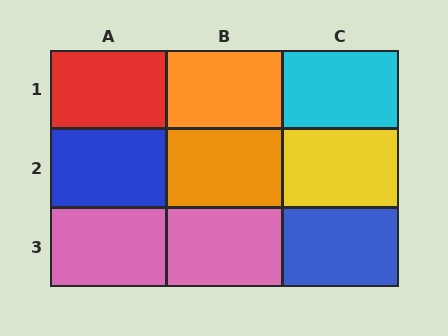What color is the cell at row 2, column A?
Blue.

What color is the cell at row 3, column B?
Pink.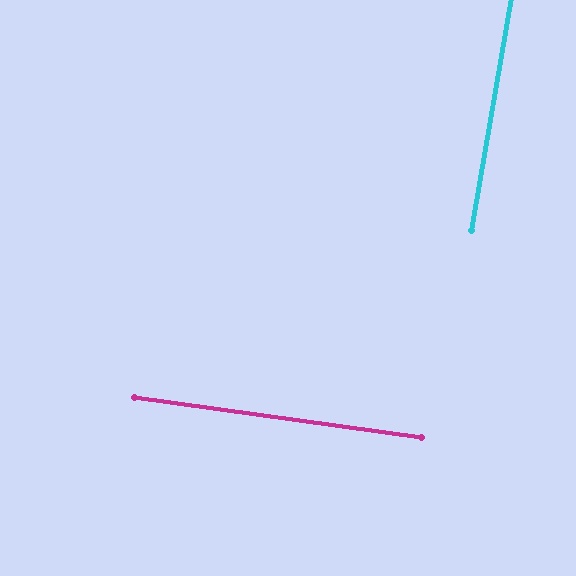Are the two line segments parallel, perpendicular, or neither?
Perpendicular — they meet at approximately 88°.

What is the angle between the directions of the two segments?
Approximately 88 degrees.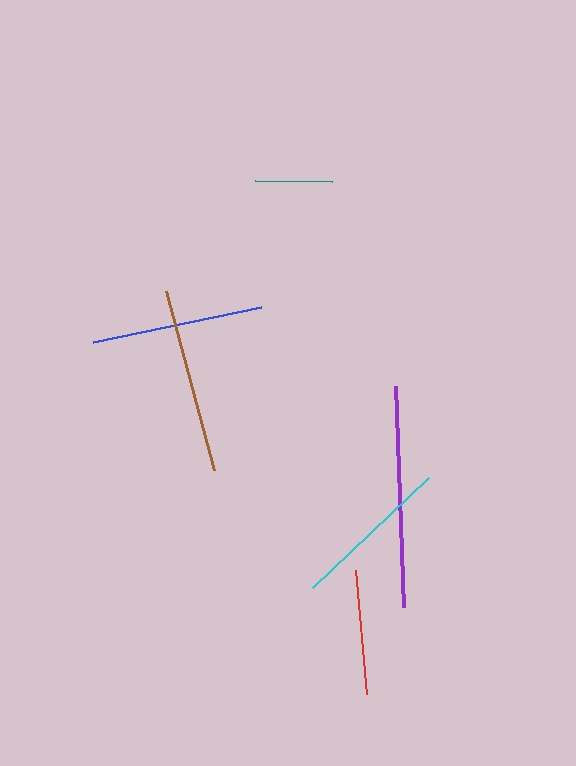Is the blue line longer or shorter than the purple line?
The purple line is longer than the blue line.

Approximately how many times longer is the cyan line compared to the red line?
The cyan line is approximately 1.3 times the length of the red line.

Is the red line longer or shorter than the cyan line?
The cyan line is longer than the red line.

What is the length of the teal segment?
The teal segment is approximately 77 pixels long.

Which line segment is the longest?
The purple line is the longest at approximately 221 pixels.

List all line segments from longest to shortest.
From longest to shortest: purple, brown, blue, cyan, red, teal.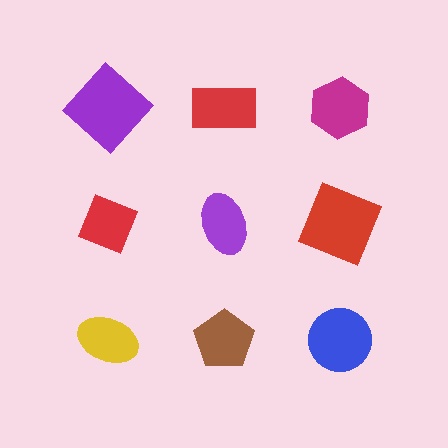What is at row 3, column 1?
A yellow ellipse.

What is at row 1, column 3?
A magenta hexagon.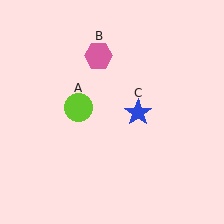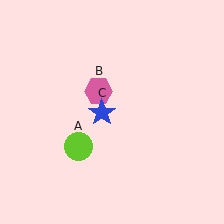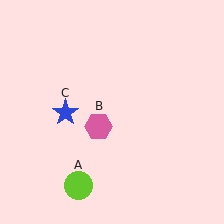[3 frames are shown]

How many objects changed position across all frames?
3 objects changed position: lime circle (object A), pink hexagon (object B), blue star (object C).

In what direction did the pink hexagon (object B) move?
The pink hexagon (object B) moved down.